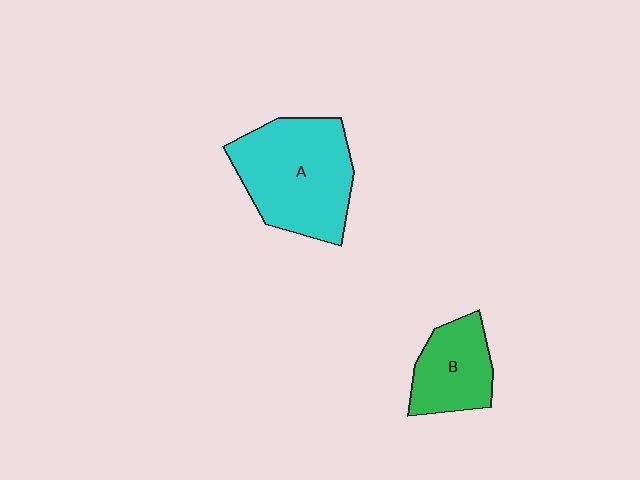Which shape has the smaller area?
Shape B (green).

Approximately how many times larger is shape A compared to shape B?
Approximately 1.8 times.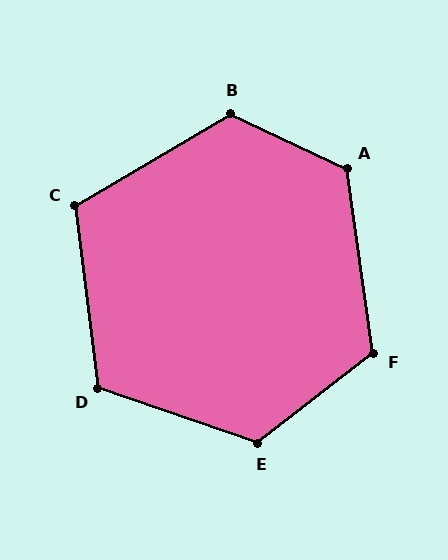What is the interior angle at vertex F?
Approximately 120 degrees (obtuse).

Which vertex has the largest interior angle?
B, at approximately 124 degrees.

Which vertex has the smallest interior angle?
C, at approximately 113 degrees.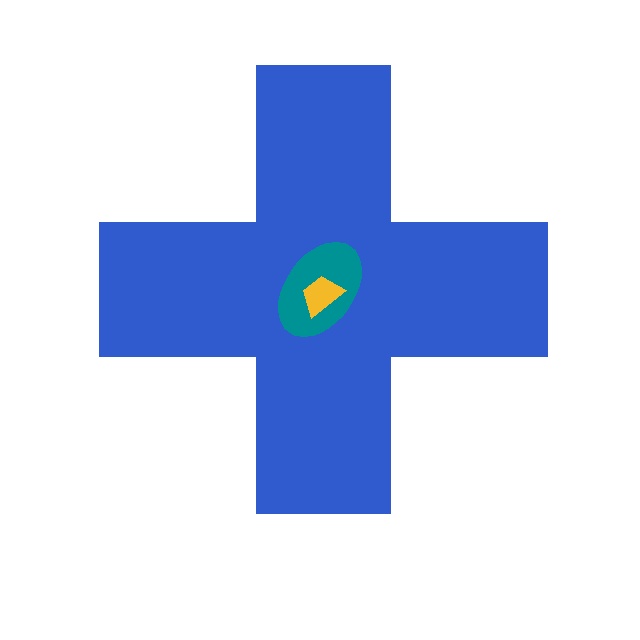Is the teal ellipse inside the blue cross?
Yes.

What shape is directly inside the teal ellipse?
The yellow trapezoid.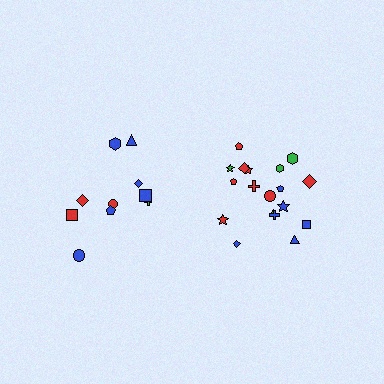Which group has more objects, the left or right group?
The right group.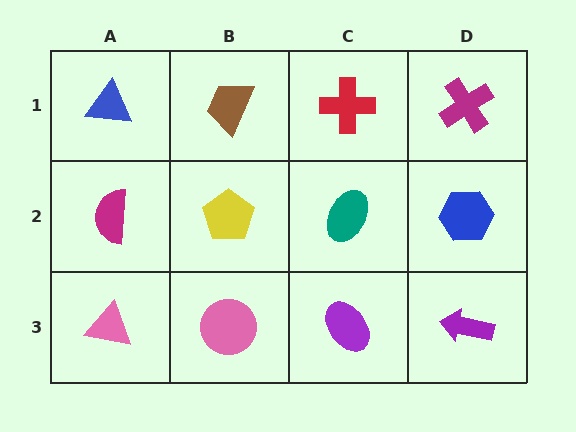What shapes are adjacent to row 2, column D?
A magenta cross (row 1, column D), a purple arrow (row 3, column D), a teal ellipse (row 2, column C).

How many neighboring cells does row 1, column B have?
3.